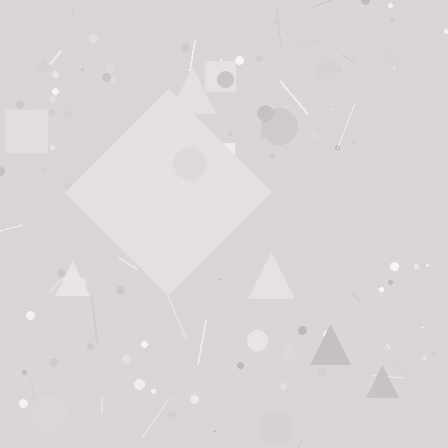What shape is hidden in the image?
A diamond is hidden in the image.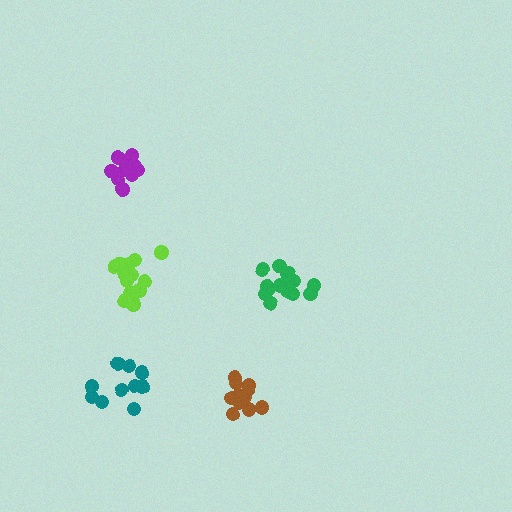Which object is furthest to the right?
The green cluster is rightmost.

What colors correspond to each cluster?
The clusters are colored: teal, brown, purple, lime, green.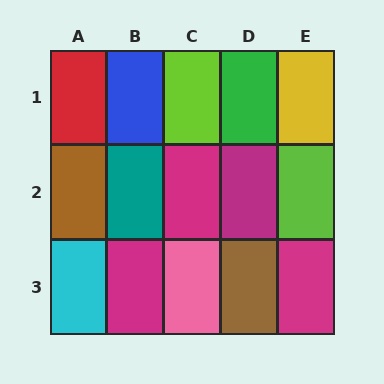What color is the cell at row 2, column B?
Teal.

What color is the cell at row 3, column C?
Pink.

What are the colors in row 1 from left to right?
Red, blue, lime, green, yellow.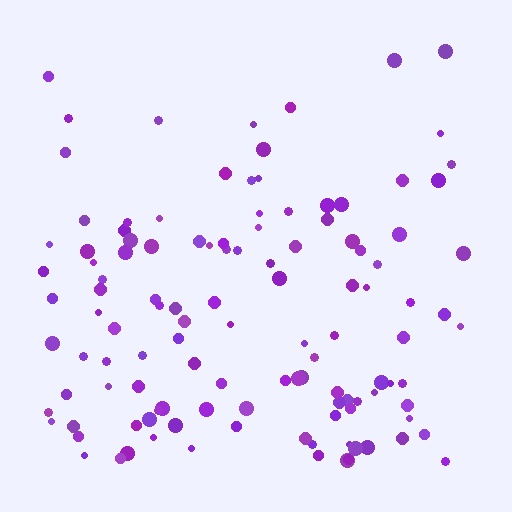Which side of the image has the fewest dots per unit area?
The top.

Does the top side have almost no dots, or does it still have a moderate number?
Still a moderate number, just noticeably fewer than the bottom.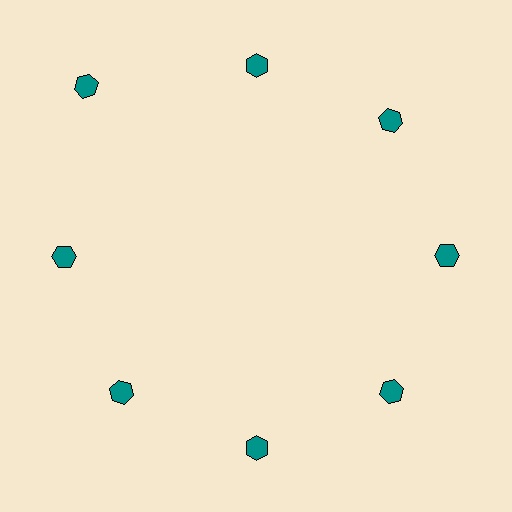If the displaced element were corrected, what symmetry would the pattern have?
It would have 8-fold rotational symmetry — the pattern would map onto itself every 45 degrees.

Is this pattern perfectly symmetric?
No. The 8 teal hexagons are arranged in a ring, but one element near the 10 o'clock position is pushed outward from the center, breaking the 8-fold rotational symmetry.